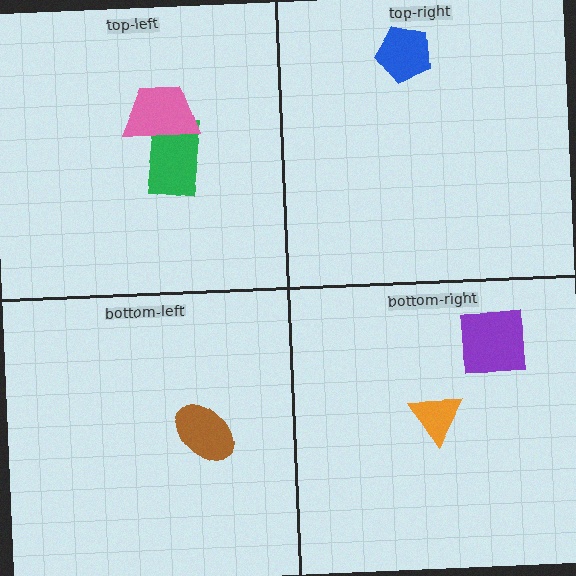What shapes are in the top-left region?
The green rectangle, the pink trapezoid.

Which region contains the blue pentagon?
The top-right region.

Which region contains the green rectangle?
The top-left region.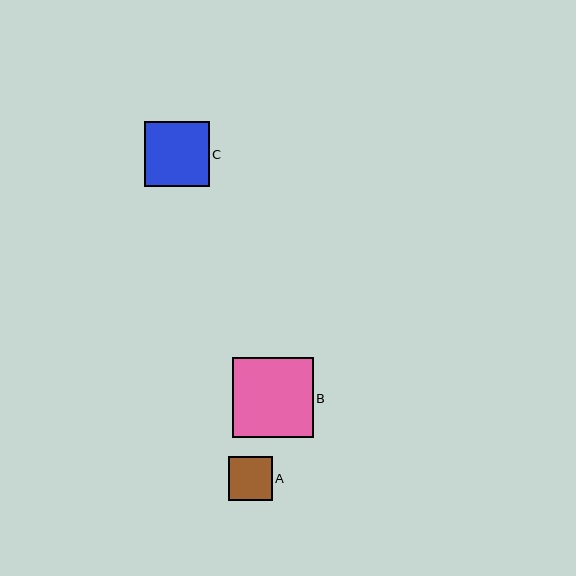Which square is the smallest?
Square A is the smallest with a size of approximately 44 pixels.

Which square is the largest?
Square B is the largest with a size of approximately 80 pixels.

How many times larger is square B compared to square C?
Square B is approximately 1.2 times the size of square C.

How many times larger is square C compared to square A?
Square C is approximately 1.5 times the size of square A.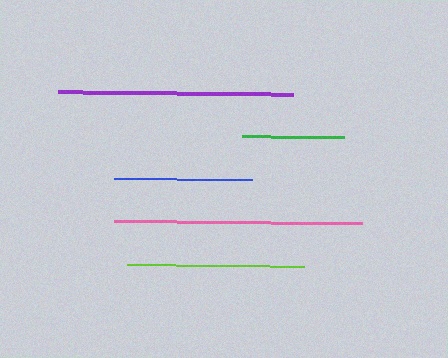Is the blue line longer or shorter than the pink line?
The pink line is longer than the blue line.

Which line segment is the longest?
The pink line is the longest at approximately 248 pixels.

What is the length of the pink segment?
The pink segment is approximately 248 pixels long.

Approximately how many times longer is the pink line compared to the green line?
The pink line is approximately 2.4 times the length of the green line.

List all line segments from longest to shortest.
From longest to shortest: pink, purple, lime, blue, green.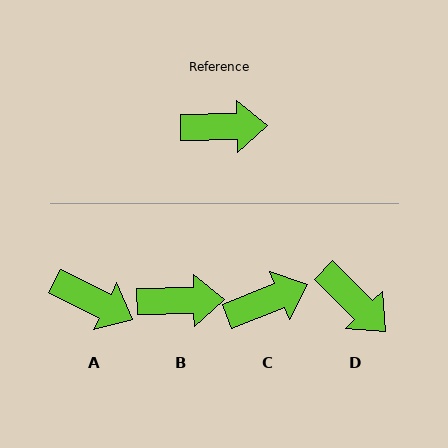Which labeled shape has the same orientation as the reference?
B.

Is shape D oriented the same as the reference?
No, it is off by about 46 degrees.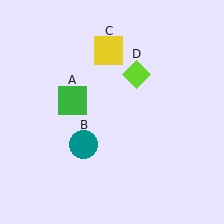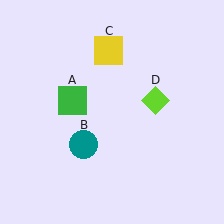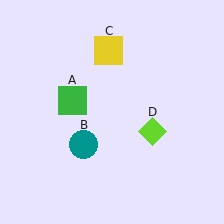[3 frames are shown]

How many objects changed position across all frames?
1 object changed position: lime diamond (object D).